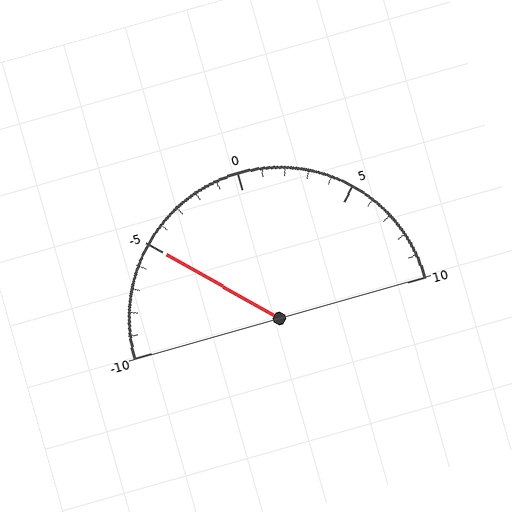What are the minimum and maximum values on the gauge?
The gauge ranges from -10 to 10.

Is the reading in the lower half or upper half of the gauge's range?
The reading is in the lower half of the range (-10 to 10).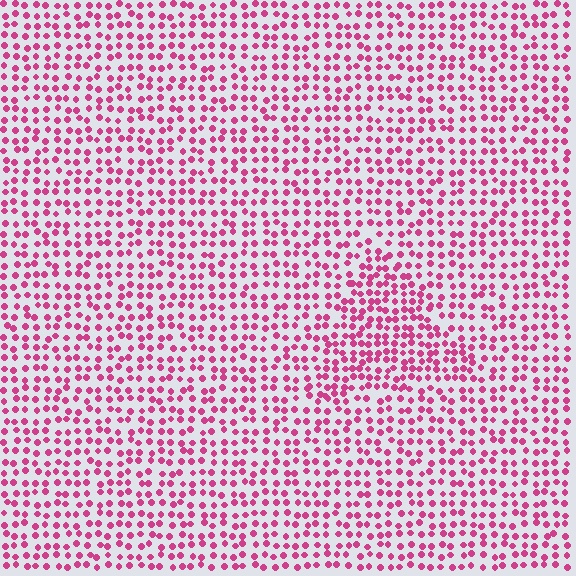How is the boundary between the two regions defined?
The boundary is defined by a change in element density (approximately 1.5x ratio). All elements are the same color, size, and shape.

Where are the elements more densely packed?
The elements are more densely packed inside the triangle boundary.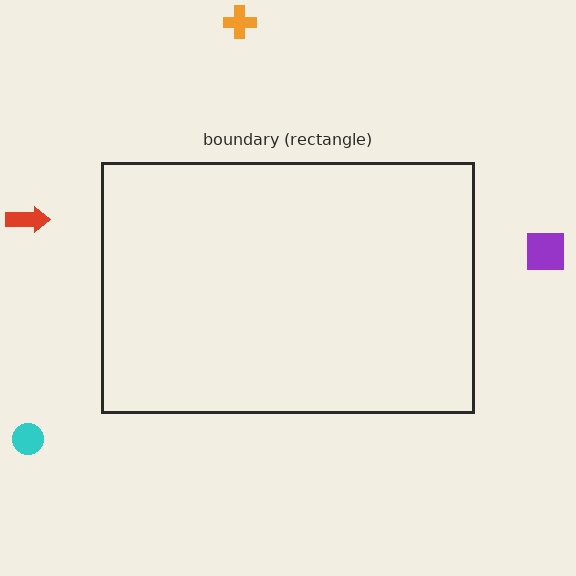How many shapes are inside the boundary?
0 inside, 4 outside.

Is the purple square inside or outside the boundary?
Outside.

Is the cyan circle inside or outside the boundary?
Outside.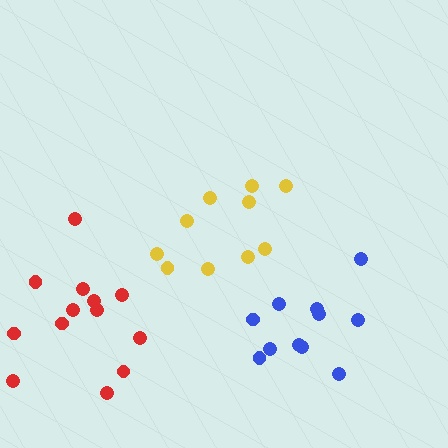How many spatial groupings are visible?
There are 3 spatial groupings.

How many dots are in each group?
Group 1: 10 dots, Group 2: 13 dots, Group 3: 11 dots (34 total).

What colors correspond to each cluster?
The clusters are colored: yellow, red, blue.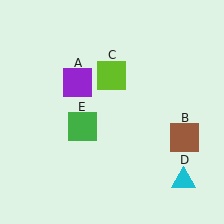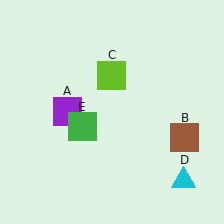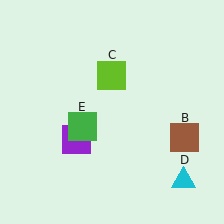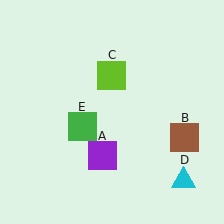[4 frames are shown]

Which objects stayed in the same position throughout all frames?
Brown square (object B) and lime square (object C) and cyan triangle (object D) and green square (object E) remained stationary.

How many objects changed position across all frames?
1 object changed position: purple square (object A).